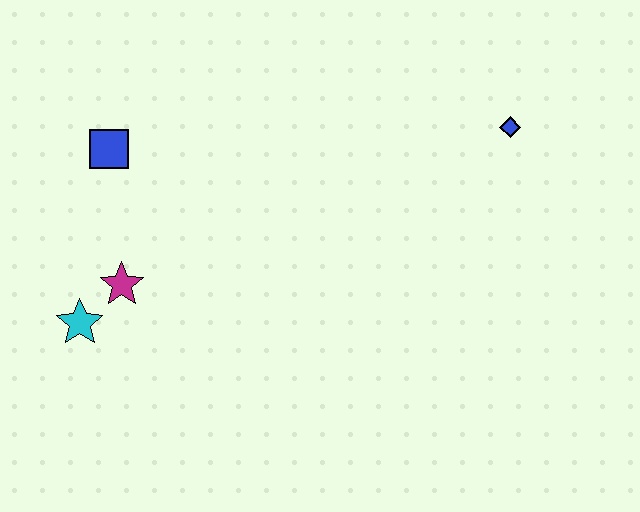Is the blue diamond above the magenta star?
Yes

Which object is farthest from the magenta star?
The blue diamond is farthest from the magenta star.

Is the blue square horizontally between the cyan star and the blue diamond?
Yes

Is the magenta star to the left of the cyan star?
No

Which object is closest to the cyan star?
The magenta star is closest to the cyan star.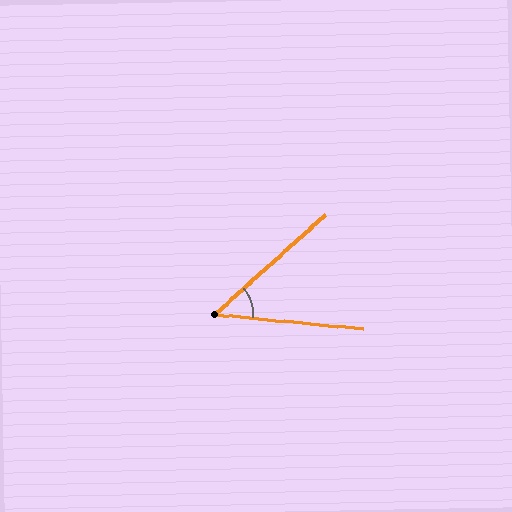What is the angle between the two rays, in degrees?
Approximately 47 degrees.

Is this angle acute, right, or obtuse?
It is acute.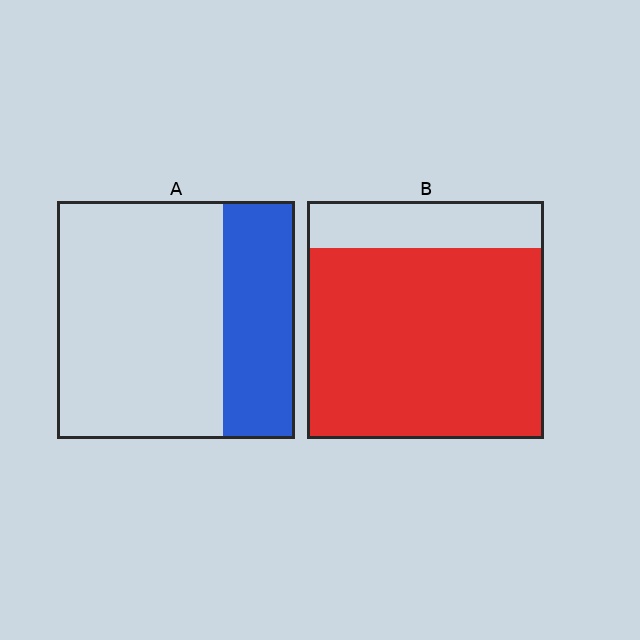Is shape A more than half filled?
No.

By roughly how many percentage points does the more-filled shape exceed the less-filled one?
By roughly 50 percentage points (B over A).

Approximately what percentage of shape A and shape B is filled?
A is approximately 30% and B is approximately 80%.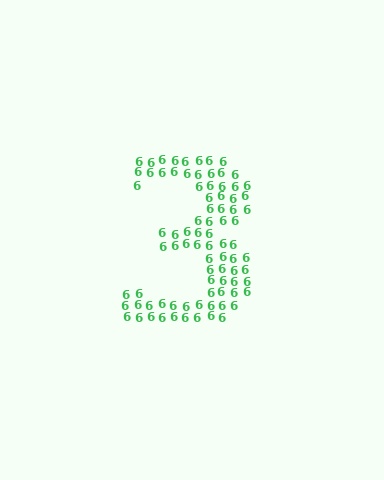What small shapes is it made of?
It is made of small digit 6's.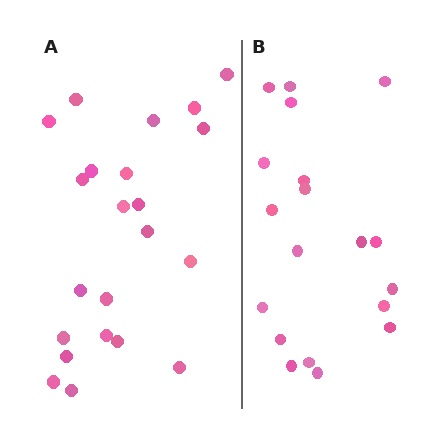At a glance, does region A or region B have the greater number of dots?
Region A (the left region) has more dots.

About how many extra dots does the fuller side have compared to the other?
Region A has just a few more — roughly 2 or 3 more dots than region B.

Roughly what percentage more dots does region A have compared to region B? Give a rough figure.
About 15% more.